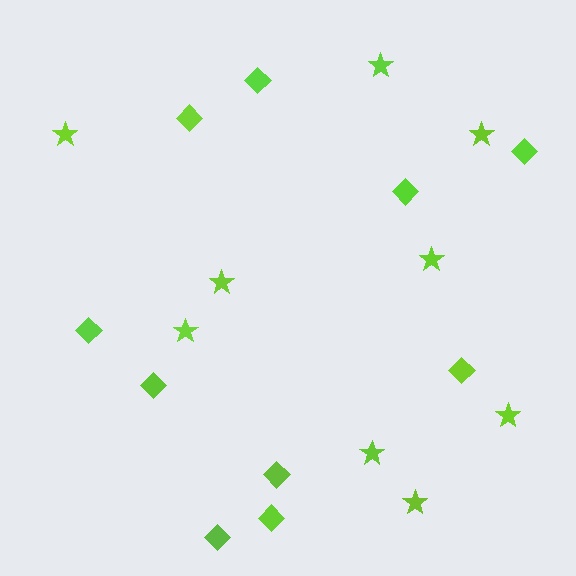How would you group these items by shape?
There are 2 groups: one group of diamonds (10) and one group of stars (9).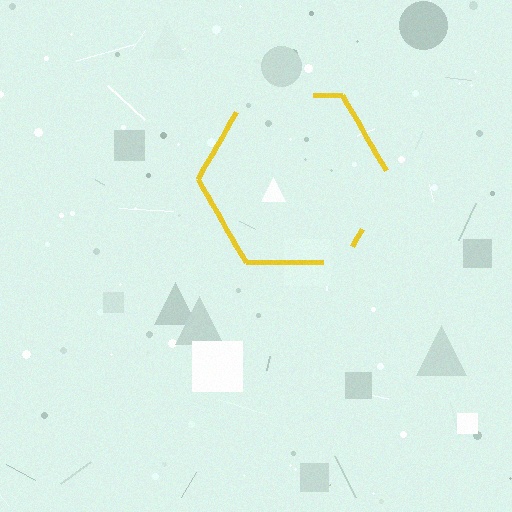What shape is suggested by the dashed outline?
The dashed outline suggests a hexagon.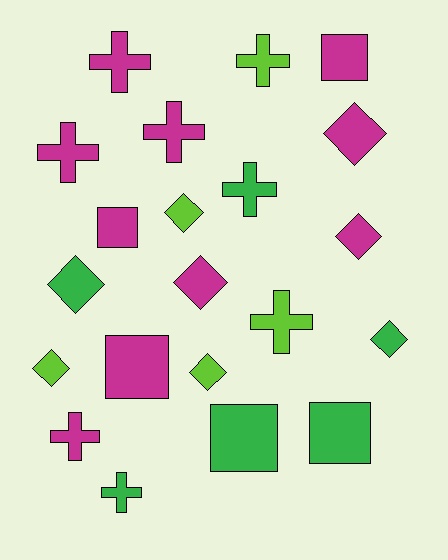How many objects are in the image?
There are 21 objects.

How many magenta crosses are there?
There are 4 magenta crosses.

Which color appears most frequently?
Magenta, with 10 objects.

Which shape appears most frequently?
Cross, with 8 objects.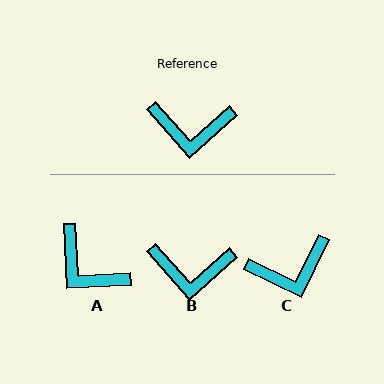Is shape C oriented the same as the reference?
No, it is off by about 22 degrees.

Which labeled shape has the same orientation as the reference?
B.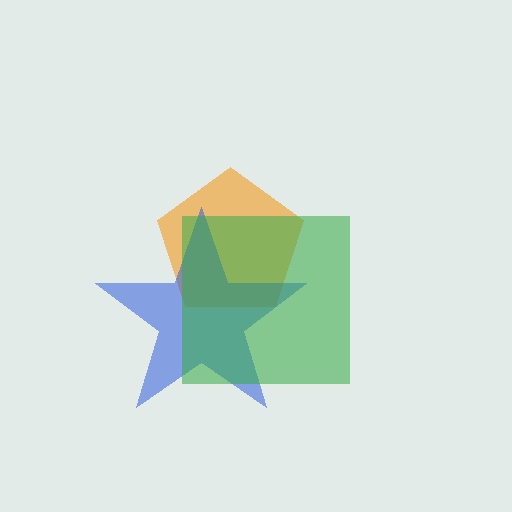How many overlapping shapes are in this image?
There are 3 overlapping shapes in the image.